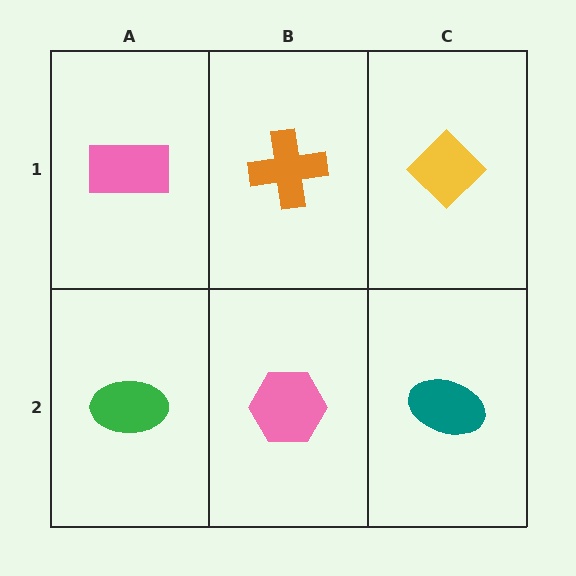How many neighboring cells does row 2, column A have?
2.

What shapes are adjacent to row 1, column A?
A green ellipse (row 2, column A), an orange cross (row 1, column B).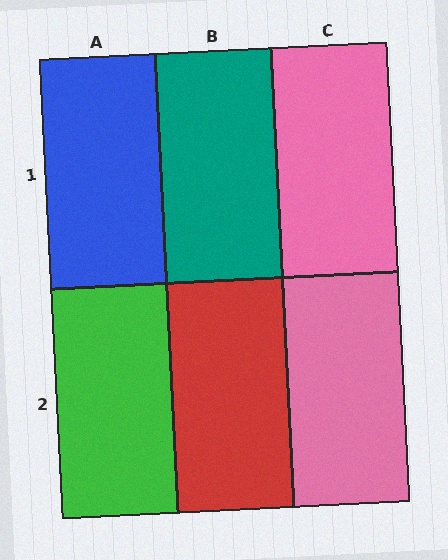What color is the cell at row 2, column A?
Green.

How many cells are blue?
1 cell is blue.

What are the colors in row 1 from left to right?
Blue, teal, pink.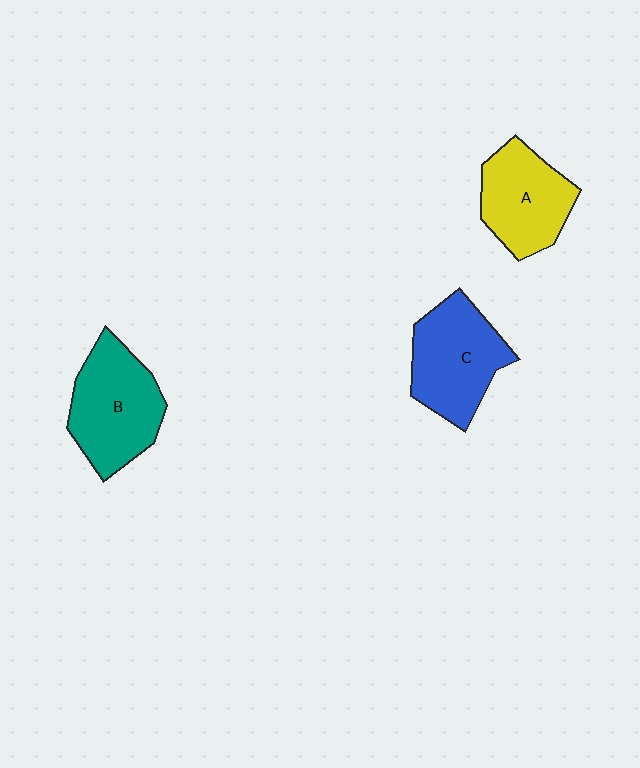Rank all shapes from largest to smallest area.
From largest to smallest: B (teal), C (blue), A (yellow).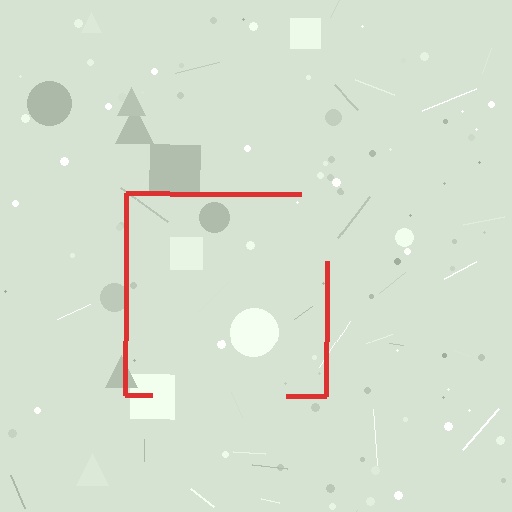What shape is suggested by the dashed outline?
The dashed outline suggests a square.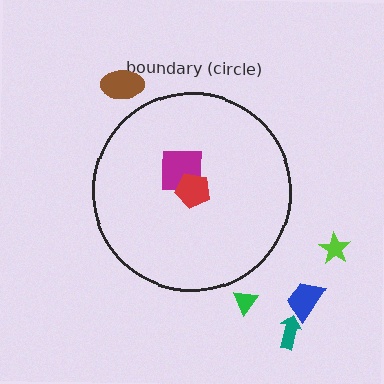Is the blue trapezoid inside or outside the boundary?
Outside.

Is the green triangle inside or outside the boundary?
Outside.